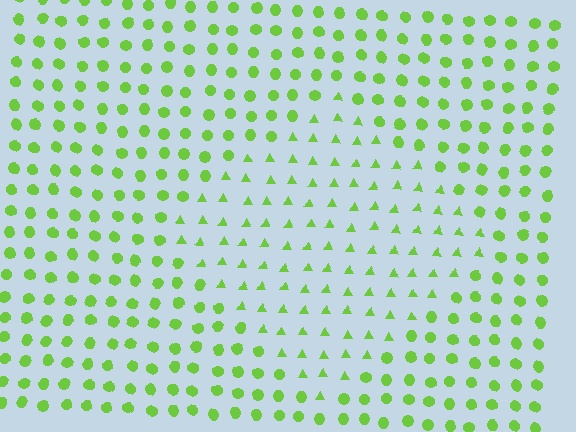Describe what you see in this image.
The image is filled with small lime elements arranged in a uniform grid. A diamond-shaped region contains triangles, while the surrounding area contains circles. The boundary is defined purely by the change in element shape.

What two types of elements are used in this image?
The image uses triangles inside the diamond region and circles outside it.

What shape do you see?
I see a diamond.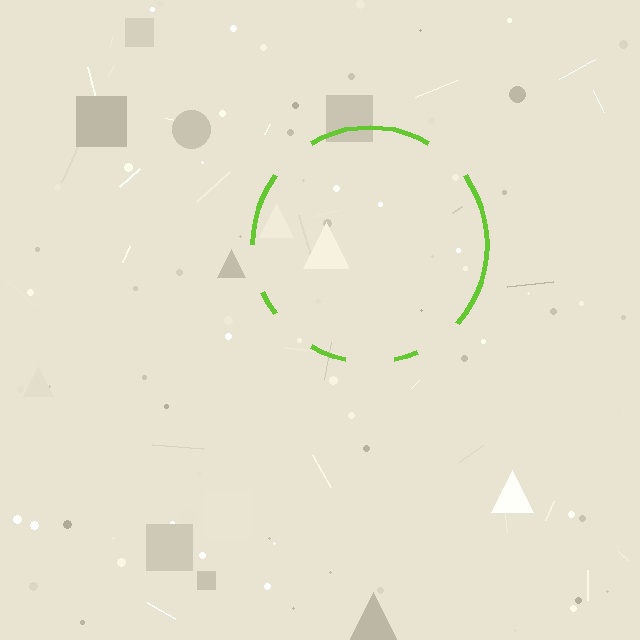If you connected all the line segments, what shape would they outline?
They would outline a circle.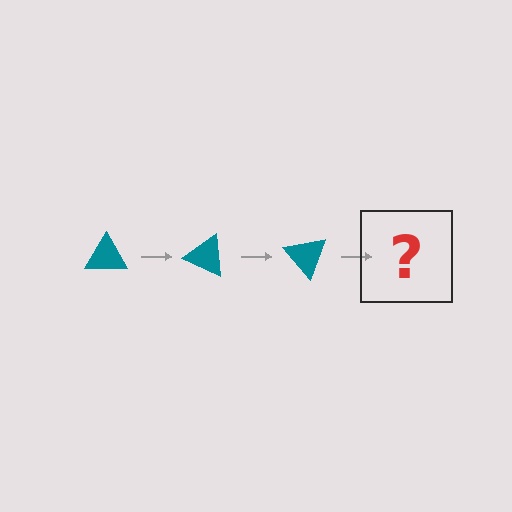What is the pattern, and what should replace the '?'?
The pattern is that the triangle rotates 25 degrees each step. The '?' should be a teal triangle rotated 75 degrees.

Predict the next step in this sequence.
The next step is a teal triangle rotated 75 degrees.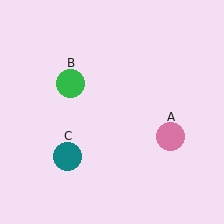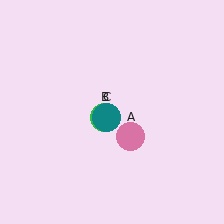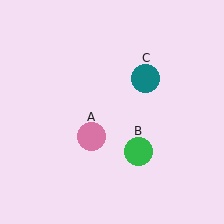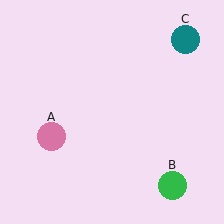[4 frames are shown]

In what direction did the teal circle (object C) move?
The teal circle (object C) moved up and to the right.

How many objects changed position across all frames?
3 objects changed position: pink circle (object A), green circle (object B), teal circle (object C).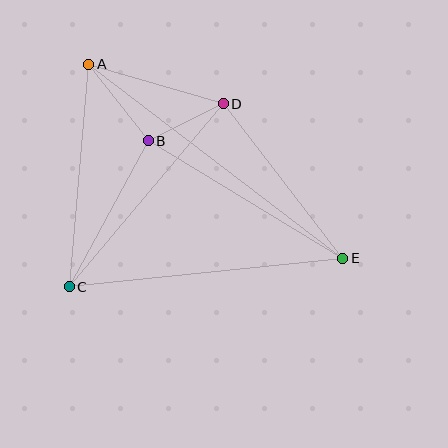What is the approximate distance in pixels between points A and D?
The distance between A and D is approximately 140 pixels.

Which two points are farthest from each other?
Points A and E are farthest from each other.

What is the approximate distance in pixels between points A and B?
The distance between A and B is approximately 96 pixels.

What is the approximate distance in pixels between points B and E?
The distance between B and E is approximately 227 pixels.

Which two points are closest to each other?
Points B and D are closest to each other.